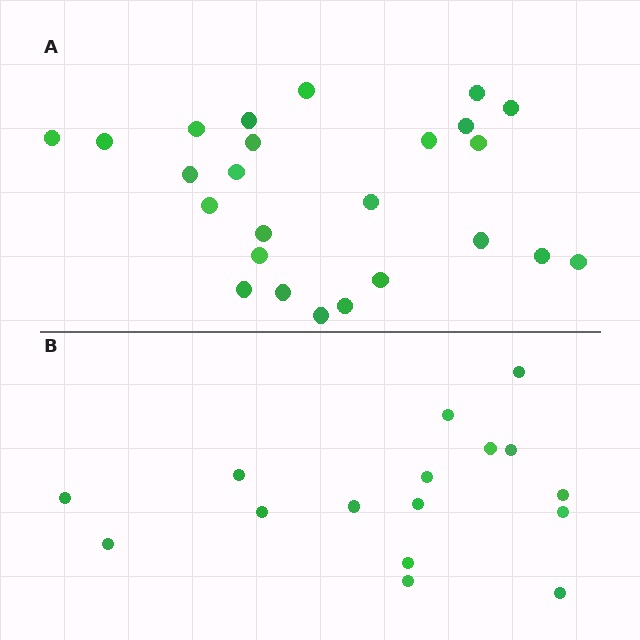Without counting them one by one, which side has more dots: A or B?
Region A (the top region) has more dots.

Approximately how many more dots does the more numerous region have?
Region A has roughly 8 or so more dots than region B.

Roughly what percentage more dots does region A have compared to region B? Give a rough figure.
About 55% more.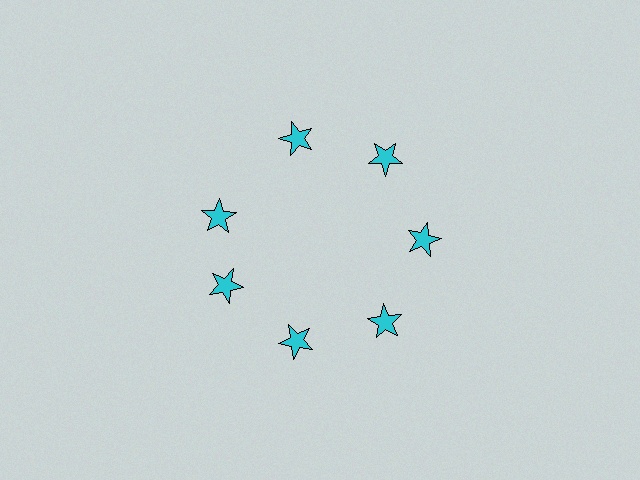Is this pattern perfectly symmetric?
No. The 7 cyan stars are arranged in a ring, but one element near the 10 o'clock position is rotated out of alignment along the ring, breaking the 7-fold rotational symmetry.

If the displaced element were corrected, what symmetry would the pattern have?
It would have 7-fold rotational symmetry — the pattern would map onto itself every 51 degrees.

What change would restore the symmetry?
The symmetry would be restored by rotating it back into even spacing with its neighbors so that all 7 stars sit at equal angles and equal distance from the center.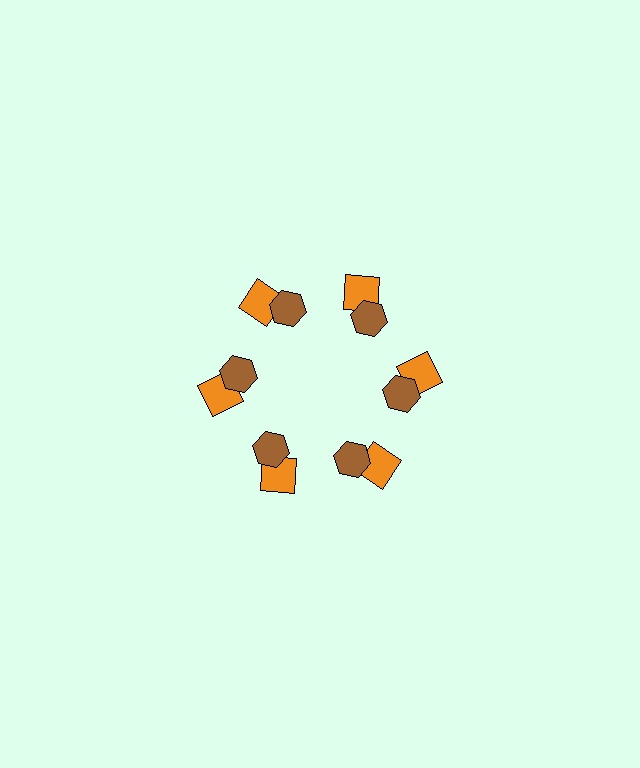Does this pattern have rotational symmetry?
Yes, this pattern has 6-fold rotational symmetry. It looks the same after rotating 60 degrees around the center.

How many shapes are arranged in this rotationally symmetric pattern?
There are 12 shapes, arranged in 6 groups of 2.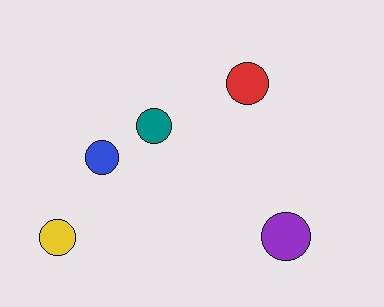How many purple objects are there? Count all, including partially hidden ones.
There is 1 purple object.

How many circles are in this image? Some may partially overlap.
There are 5 circles.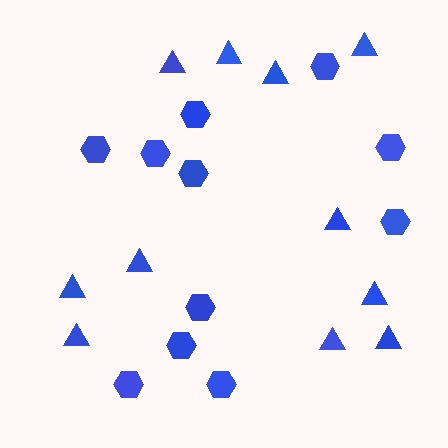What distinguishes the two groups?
There are 2 groups: one group of hexagons (11) and one group of triangles (11).